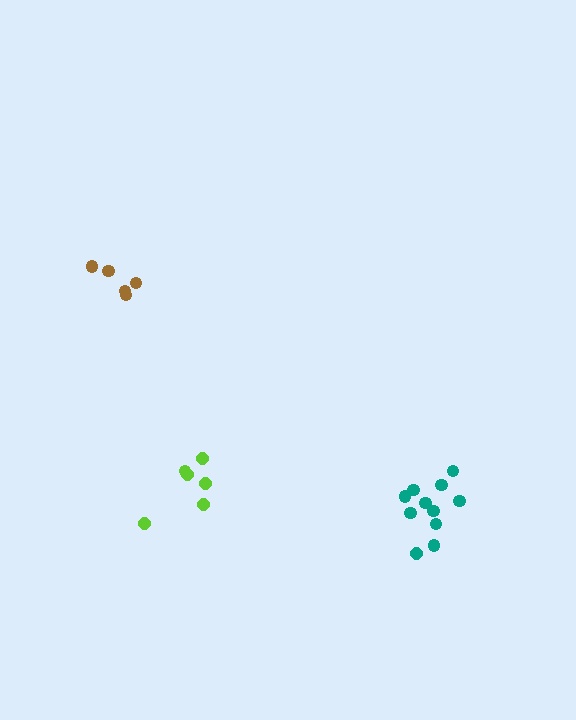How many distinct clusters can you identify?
There are 3 distinct clusters.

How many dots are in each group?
Group 1: 6 dots, Group 2: 5 dots, Group 3: 11 dots (22 total).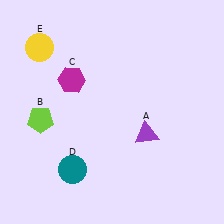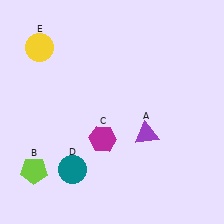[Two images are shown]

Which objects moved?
The objects that moved are: the lime pentagon (B), the magenta hexagon (C).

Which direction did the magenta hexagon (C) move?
The magenta hexagon (C) moved down.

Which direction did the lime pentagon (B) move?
The lime pentagon (B) moved down.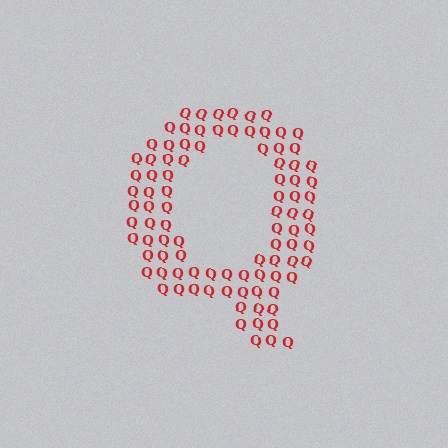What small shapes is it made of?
It is made of small letter Q's.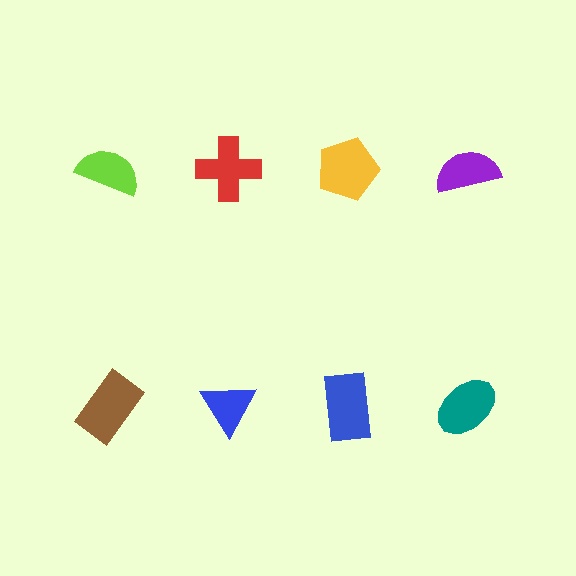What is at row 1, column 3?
A yellow pentagon.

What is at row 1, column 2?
A red cross.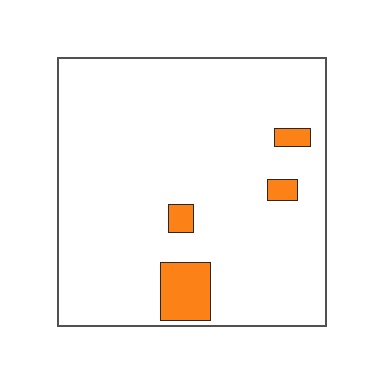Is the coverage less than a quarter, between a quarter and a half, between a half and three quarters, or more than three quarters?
Less than a quarter.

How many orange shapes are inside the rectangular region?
4.